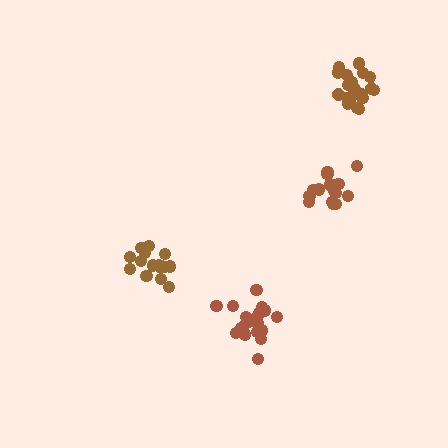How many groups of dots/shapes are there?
There are 4 groups.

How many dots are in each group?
Group 1: 20 dots, Group 2: 20 dots, Group 3: 15 dots, Group 4: 16 dots (71 total).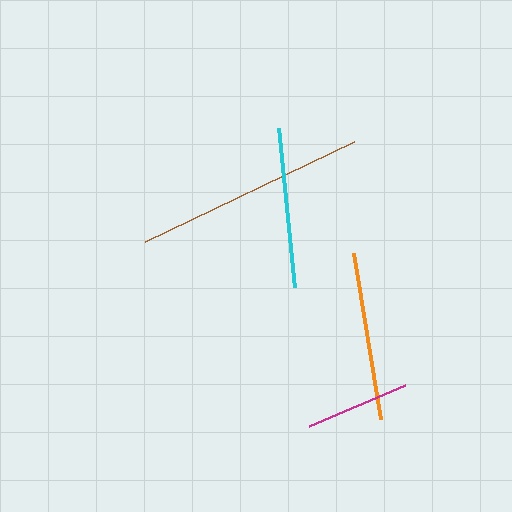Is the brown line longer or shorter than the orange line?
The brown line is longer than the orange line.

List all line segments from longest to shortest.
From longest to shortest: brown, orange, cyan, magenta.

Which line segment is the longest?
The brown line is the longest at approximately 231 pixels.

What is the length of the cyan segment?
The cyan segment is approximately 160 pixels long.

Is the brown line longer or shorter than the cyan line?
The brown line is longer than the cyan line.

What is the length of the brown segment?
The brown segment is approximately 231 pixels long.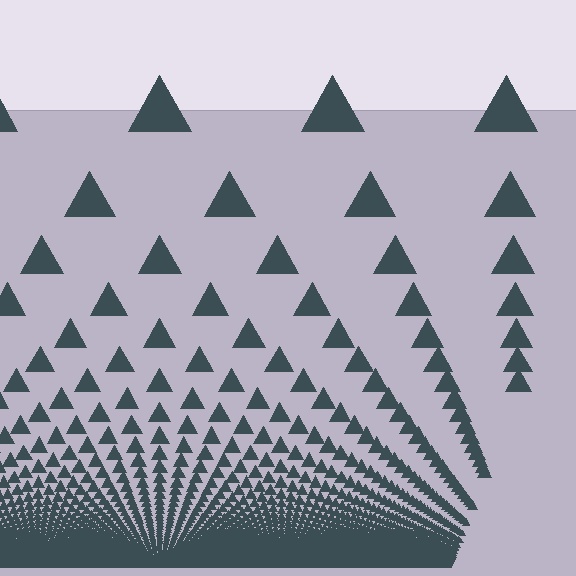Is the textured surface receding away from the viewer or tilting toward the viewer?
The surface appears to tilt toward the viewer. Texture elements get larger and sparser toward the top.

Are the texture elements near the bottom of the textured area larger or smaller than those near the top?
Smaller. The gradient is inverted — elements near the bottom are smaller and denser.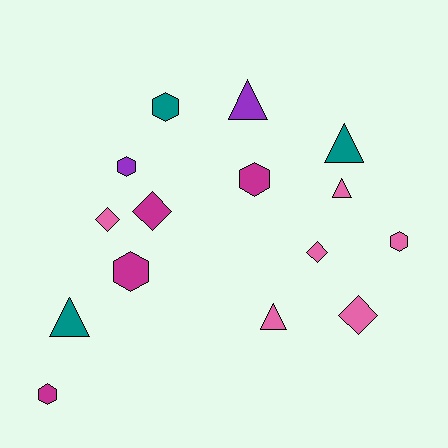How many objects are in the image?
There are 15 objects.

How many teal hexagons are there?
There is 1 teal hexagon.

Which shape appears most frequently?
Hexagon, with 6 objects.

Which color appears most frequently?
Pink, with 6 objects.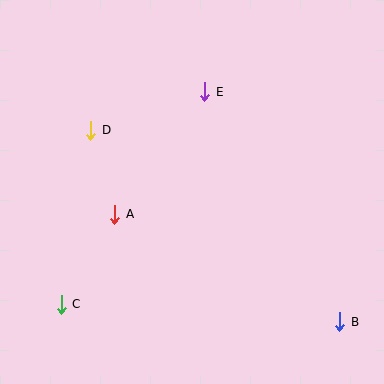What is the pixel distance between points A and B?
The distance between A and B is 249 pixels.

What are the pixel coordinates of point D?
Point D is at (91, 130).